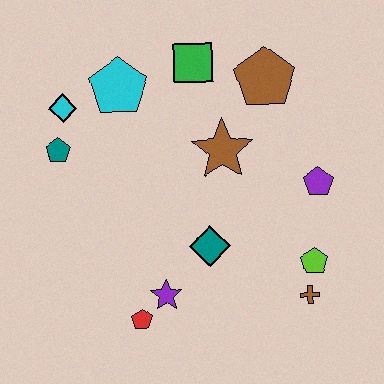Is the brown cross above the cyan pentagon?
No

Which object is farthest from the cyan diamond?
The brown cross is farthest from the cyan diamond.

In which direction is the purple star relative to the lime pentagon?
The purple star is to the left of the lime pentagon.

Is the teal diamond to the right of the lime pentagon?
No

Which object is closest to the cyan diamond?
The teal pentagon is closest to the cyan diamond.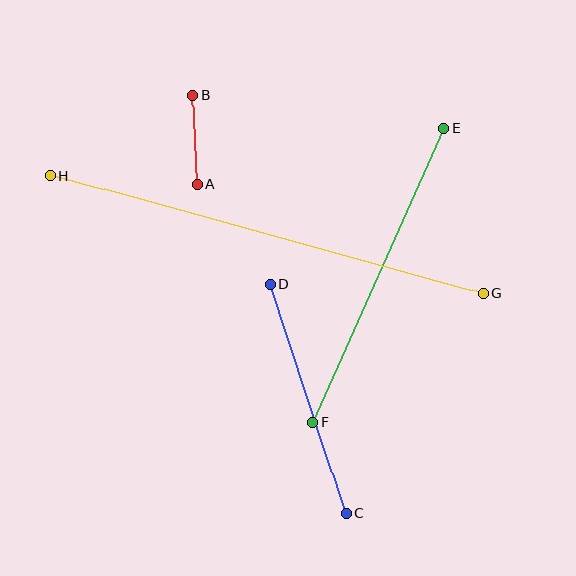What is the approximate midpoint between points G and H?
The midpoint is at approximately (266, 235) pixels.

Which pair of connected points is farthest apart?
Points G and H are farthest apart.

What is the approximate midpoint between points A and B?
The midpoint is at approximately (195, 140) pixels.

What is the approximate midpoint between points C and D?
The midpoint is at approximately (308, 399) pixels.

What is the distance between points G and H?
The distance is approximately 449 pixels.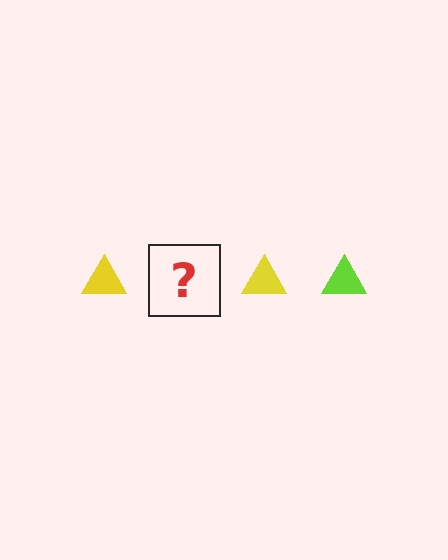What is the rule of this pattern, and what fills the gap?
The rule is that the pattern cycles through yellow, lime triangles. The gap should be filled with a lime triangle.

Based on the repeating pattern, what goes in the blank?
The blank should be a lime triangle.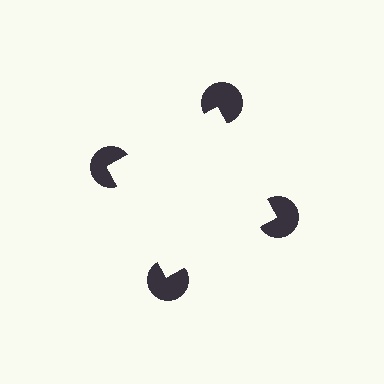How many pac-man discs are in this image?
There are 4 — one at each vertex of the illusory square.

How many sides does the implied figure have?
4 sides.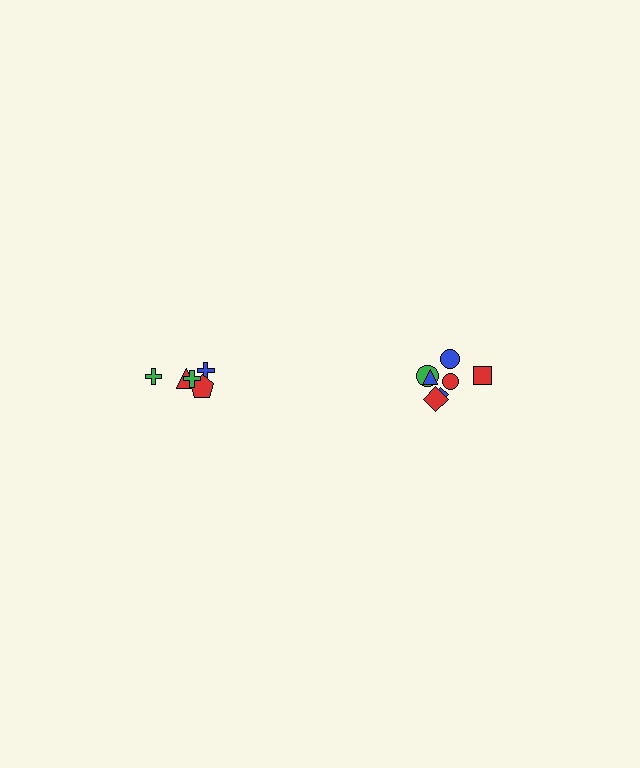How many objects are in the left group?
There are 5 objects.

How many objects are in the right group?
There are 7 objects.